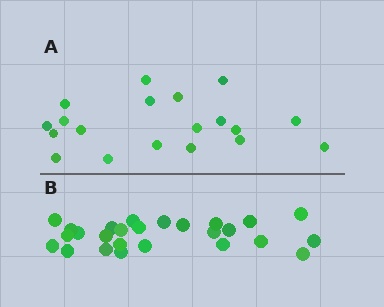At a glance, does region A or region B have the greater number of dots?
Region B (the bottom region) has more dots.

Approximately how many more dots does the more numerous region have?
Region B has roughly 8 or so more dots than region A.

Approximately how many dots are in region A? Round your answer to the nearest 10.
About 20 dots. (The exact count is 19, which rounds to 20.)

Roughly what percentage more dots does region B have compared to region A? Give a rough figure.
About 35% more.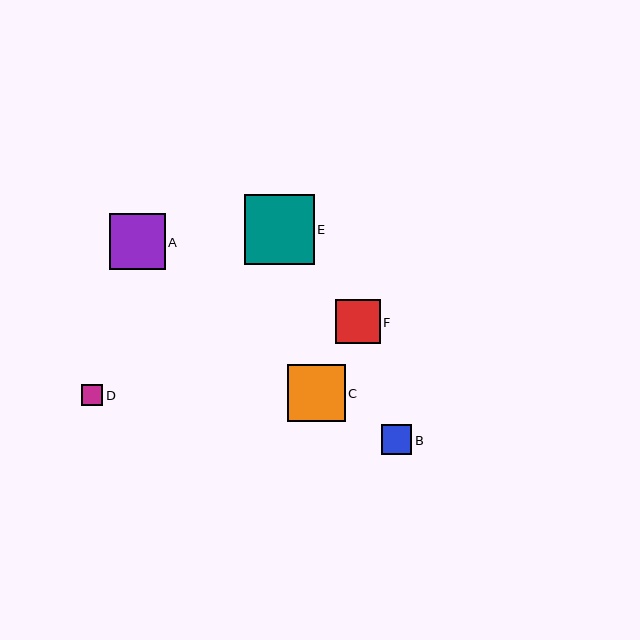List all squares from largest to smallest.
From largest to smallest: E, C, A, F, B, D.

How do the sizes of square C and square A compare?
Square C and square A are approximately the same size.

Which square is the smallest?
Square D is the smallest with a size of approximately 21 pixels.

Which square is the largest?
Square E is the largest with a size of approximately 70 pixels.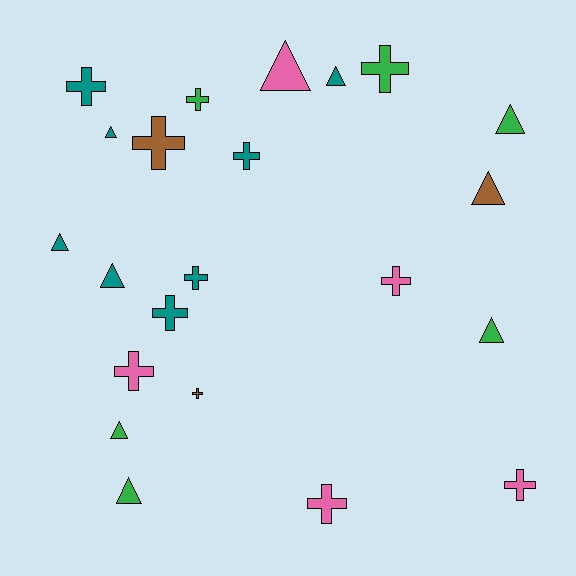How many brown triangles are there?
There is 1 brown triangle.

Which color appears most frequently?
Teal, with 8 objects.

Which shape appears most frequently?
Cross, with 12 objects.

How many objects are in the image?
There are 22 objects.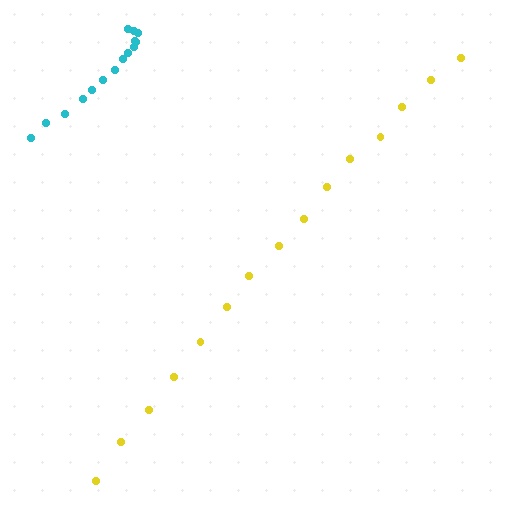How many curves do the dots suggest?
There are 2 distinct paths.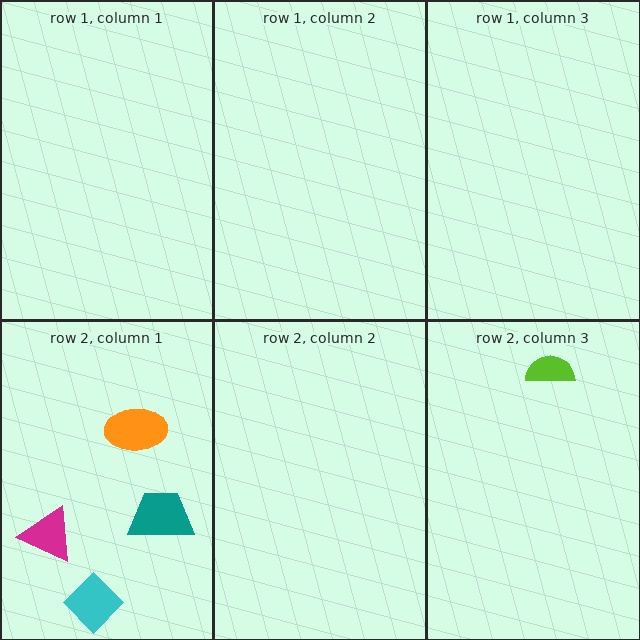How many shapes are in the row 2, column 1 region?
4.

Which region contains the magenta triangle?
The row 2, column 1 region.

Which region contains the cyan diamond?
The row 2, column 1 region.